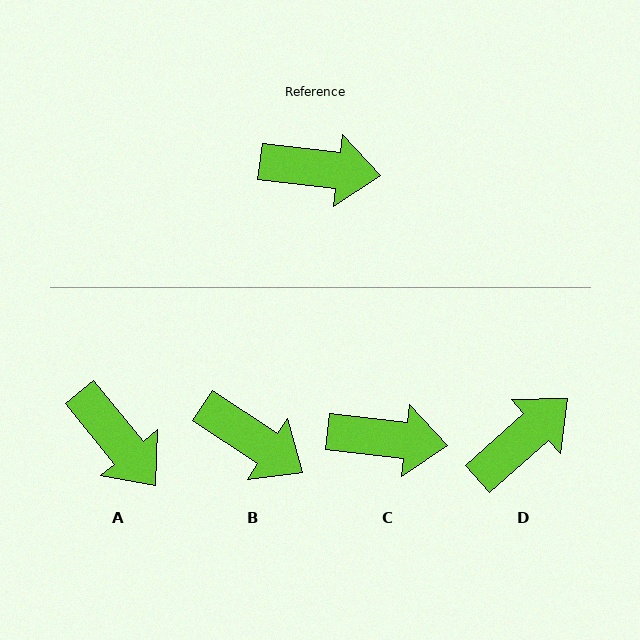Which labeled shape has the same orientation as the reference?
C.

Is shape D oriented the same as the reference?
No, it is off by about 48 degrees.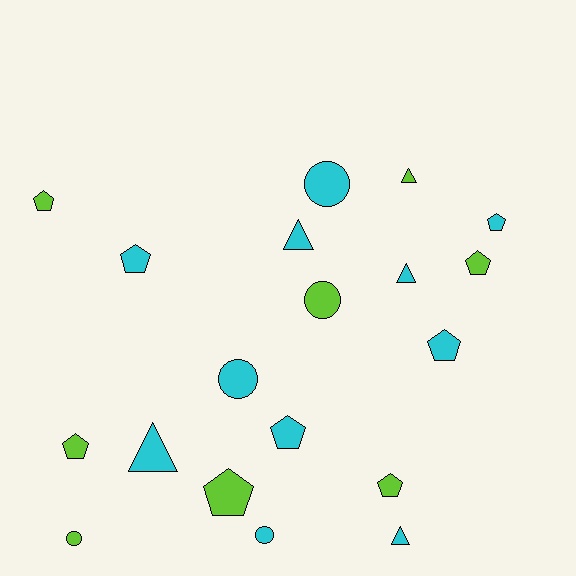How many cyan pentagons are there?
There are 4 cyan pentagons.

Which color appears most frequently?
Cyan, with 11 objects.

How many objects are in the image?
There are 19 objects.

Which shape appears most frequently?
Pentagon, with 9 objects.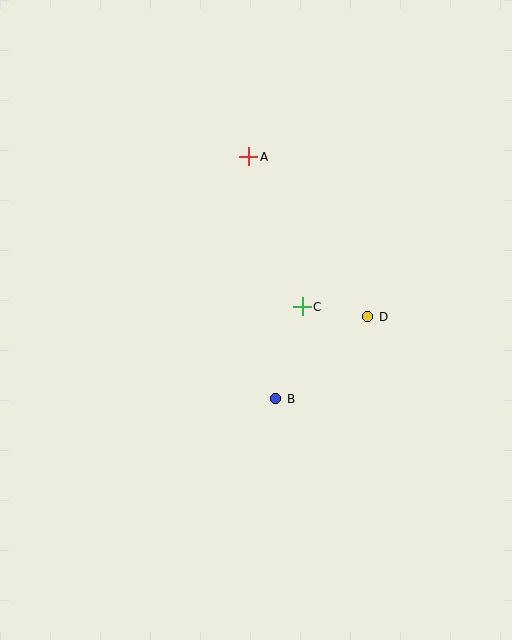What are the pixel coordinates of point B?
Point B is at (276, 399).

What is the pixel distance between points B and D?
The distance between B and D is 123 pixels.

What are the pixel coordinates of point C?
Point C is at (302, 307).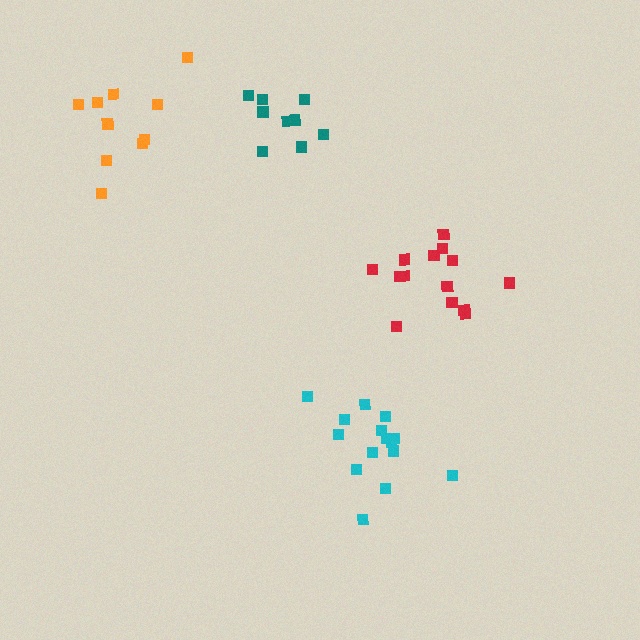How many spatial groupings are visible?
There are 4 spatial groupings.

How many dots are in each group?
Group 1: 10 dots, Group 2: 15 dots, Group 3: 9 dots, Group 4: 14 dots (48 total).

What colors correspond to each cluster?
The clusters are colored: orange, cyan, teal, red.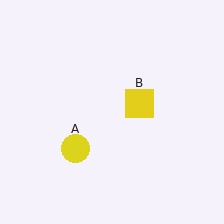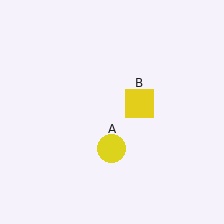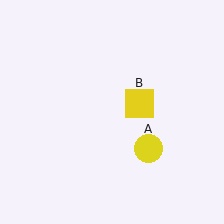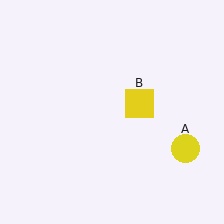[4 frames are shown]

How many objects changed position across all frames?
1 object changed position: yellow circle (object A).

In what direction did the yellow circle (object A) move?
The yellow circle (object A) moved right.